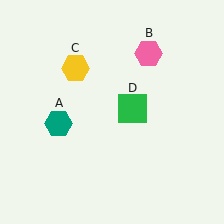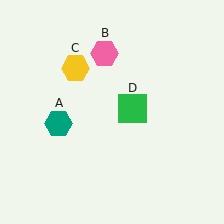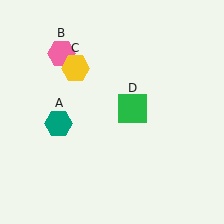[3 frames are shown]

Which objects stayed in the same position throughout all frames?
Teal hexagon (object A) and yellow hexagon (object C) and green square (object D) remained stationary.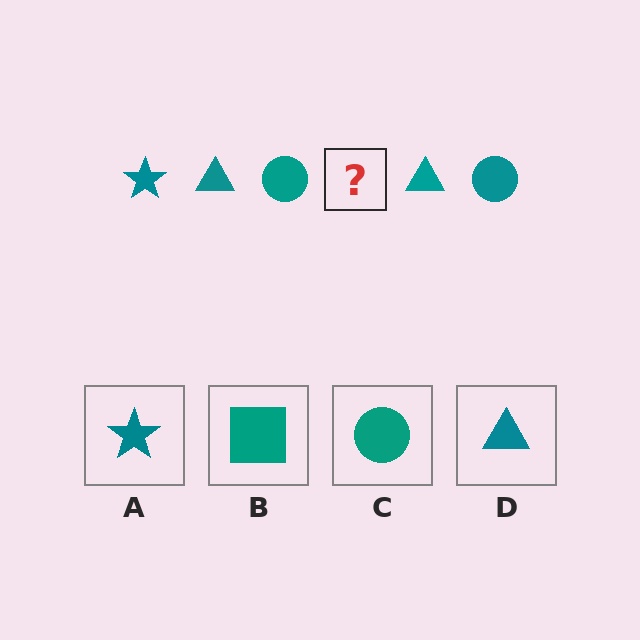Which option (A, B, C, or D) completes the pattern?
A.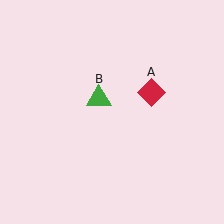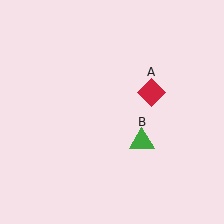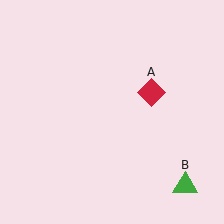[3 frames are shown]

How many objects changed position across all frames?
1 object changed position: green triangle (object B).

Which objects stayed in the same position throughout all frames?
Red diamond (object A) remained stationary.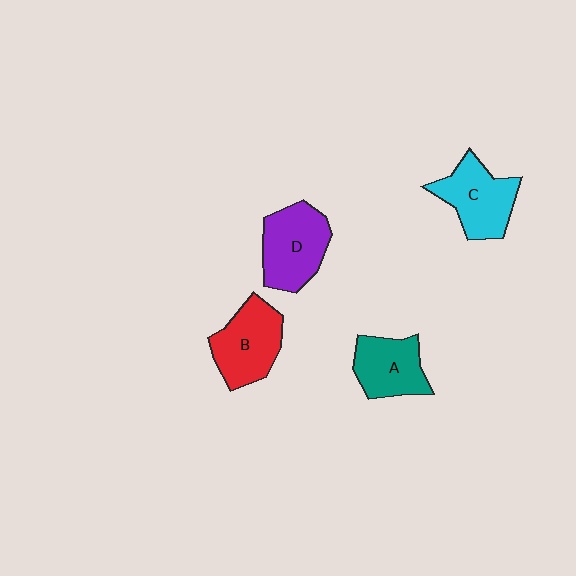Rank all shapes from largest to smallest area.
From largest to smallest: D (purple), B (red), C (cyan), A (teal).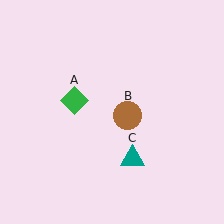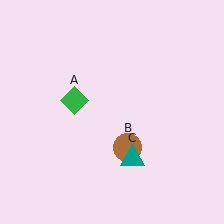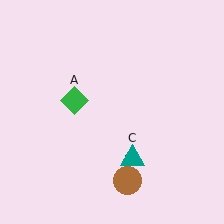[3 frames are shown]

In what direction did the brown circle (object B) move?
The brown circle (object B) moved down.